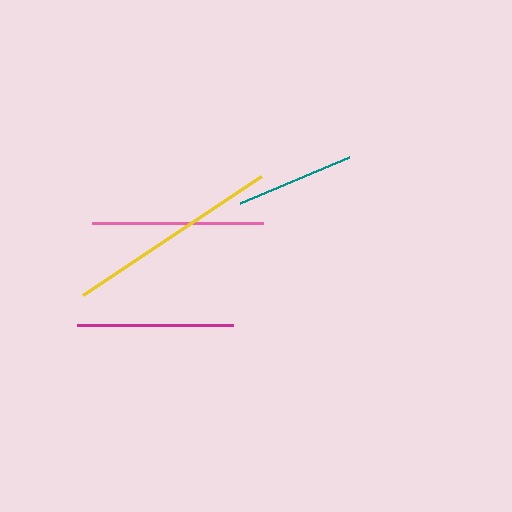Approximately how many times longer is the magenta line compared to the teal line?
The magenta line is approximately 1.3 times the length of the teal line.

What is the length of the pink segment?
The pink segment is approximately 171 pixels long.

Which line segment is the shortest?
The teal line is the shortest at approximately 118 pixels.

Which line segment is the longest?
The yellow line is the longest at approximately 214 pixels.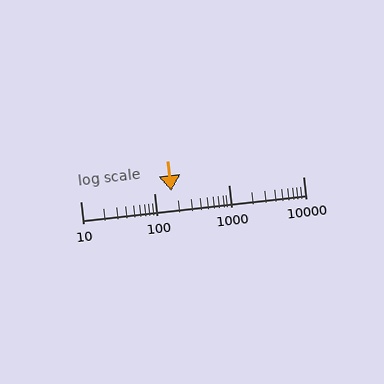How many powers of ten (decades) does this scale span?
The scale spans 3 decades, from 10 to 10000.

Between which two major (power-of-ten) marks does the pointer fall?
The pointer is between 100 and 1000.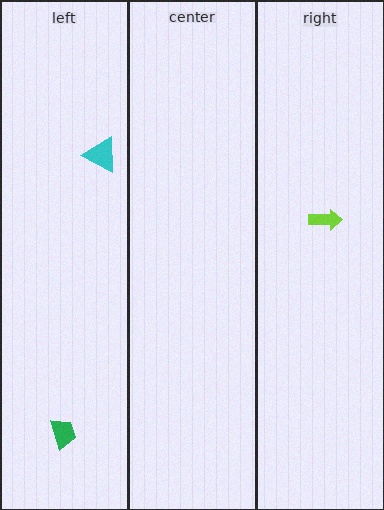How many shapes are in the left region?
2.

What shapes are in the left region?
The green trapezoid, the cyan triangle.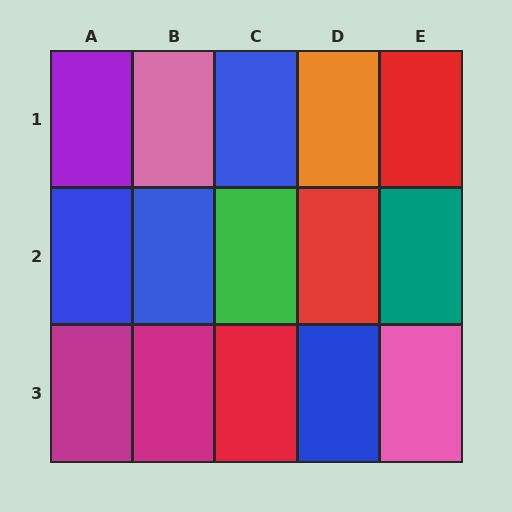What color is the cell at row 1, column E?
Red.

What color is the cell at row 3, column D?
Blue.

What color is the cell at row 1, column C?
Blue.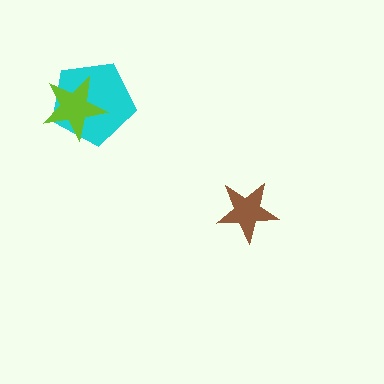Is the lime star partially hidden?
No, no other shape covers it.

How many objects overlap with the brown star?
0 objects overlap with the brown star.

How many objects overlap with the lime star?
1 object overlaps with the lime star.